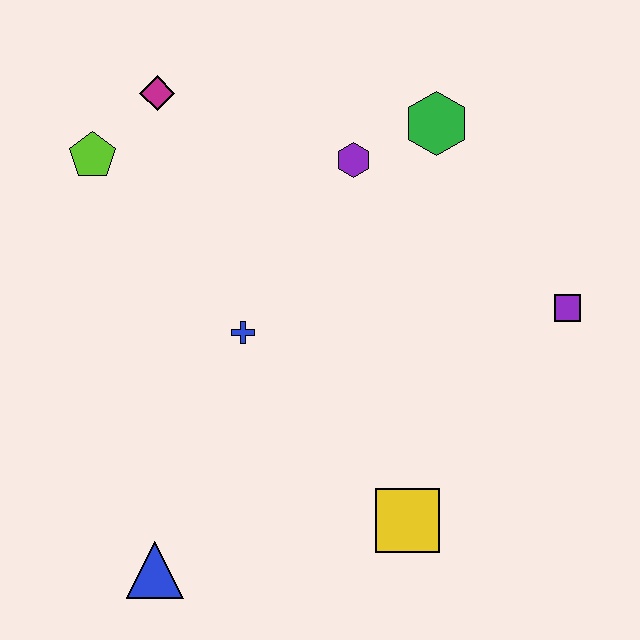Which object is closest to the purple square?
The green hexagon is closest to the purple square.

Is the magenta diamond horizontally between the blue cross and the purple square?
No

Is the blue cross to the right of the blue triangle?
Yes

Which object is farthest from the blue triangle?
The green hexagon is farthest from the blue triangle.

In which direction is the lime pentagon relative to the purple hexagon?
The lime pentagon is to the left of the purple hexagon.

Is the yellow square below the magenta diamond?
Yes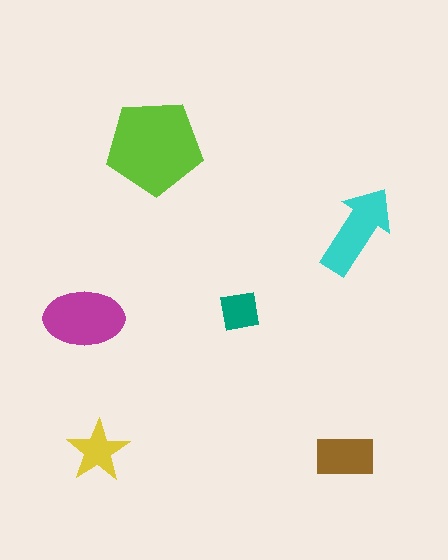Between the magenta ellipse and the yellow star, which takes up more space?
The magenta ellipse.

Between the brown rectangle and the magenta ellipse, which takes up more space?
The magenta ellipse.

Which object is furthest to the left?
The magenta ellipse is leftmost.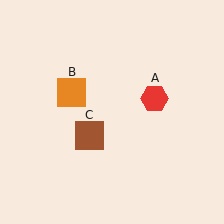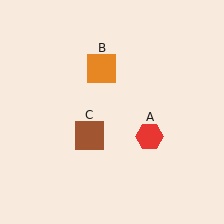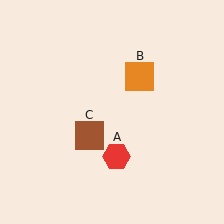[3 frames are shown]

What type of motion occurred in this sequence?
The red hexagon (object A), orange square (object B) rotated clockwise around the center of the scene.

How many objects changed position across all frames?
2 objects changed position: red hexagon (object A), orange square (object B).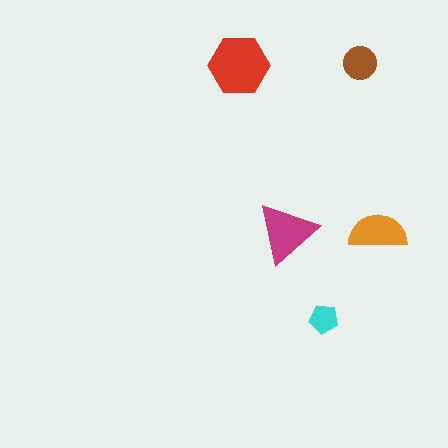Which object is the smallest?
The cyan pentagon.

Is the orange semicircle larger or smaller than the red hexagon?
Smaller.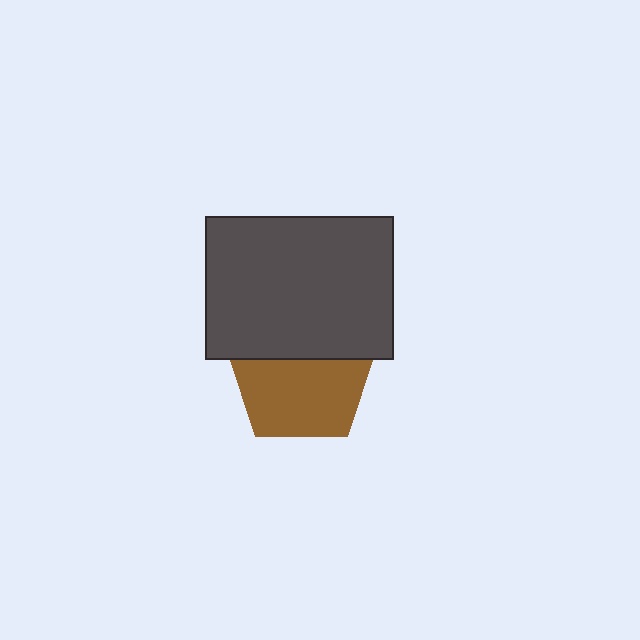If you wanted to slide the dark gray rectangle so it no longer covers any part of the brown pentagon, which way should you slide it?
Slide it up — that is the most direct way to separate the two shapes.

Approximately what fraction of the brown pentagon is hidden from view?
Roughly 38% of the brown pentagon is hidden behind the dark gray rectangle.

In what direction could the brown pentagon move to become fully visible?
The brown pentagon could move down. That would shift it out from behind the dark gray rectangle entirely.